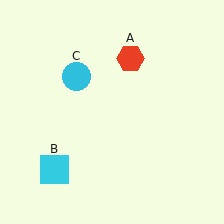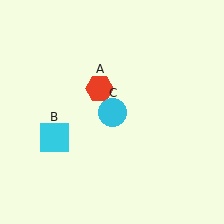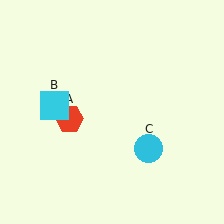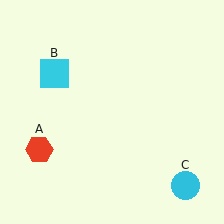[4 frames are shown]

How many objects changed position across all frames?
3 objects changed position: red hexagon (object A), cyan square (object B), cyan circle (object C).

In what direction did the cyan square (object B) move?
The cyan square (object B) moved up.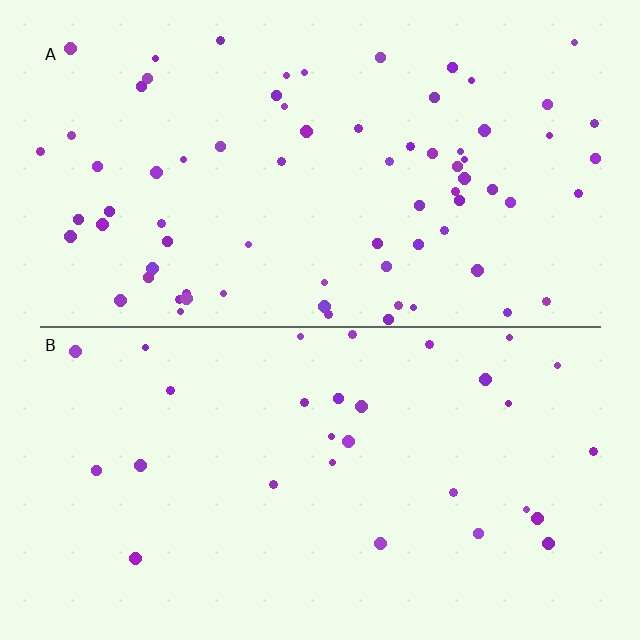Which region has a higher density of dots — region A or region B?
A (the top).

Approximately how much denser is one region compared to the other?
Approximately 2.4× — region A over region B.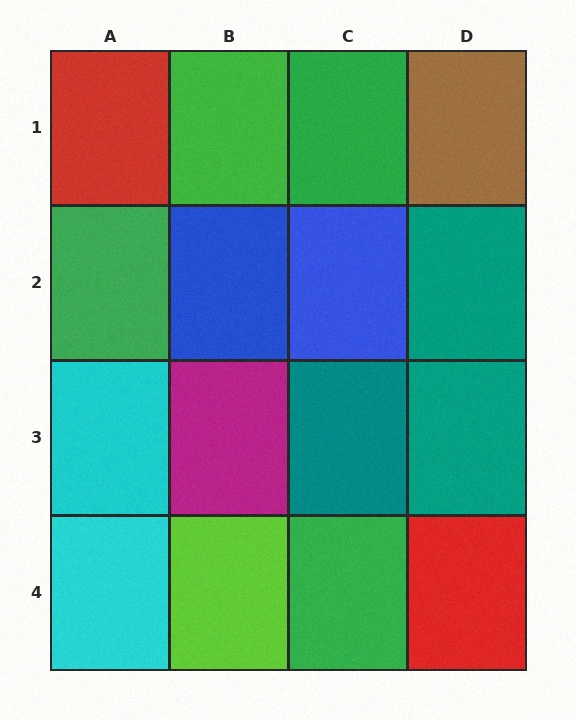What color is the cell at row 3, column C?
Teal.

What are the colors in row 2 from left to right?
Green, blue, blue, teal.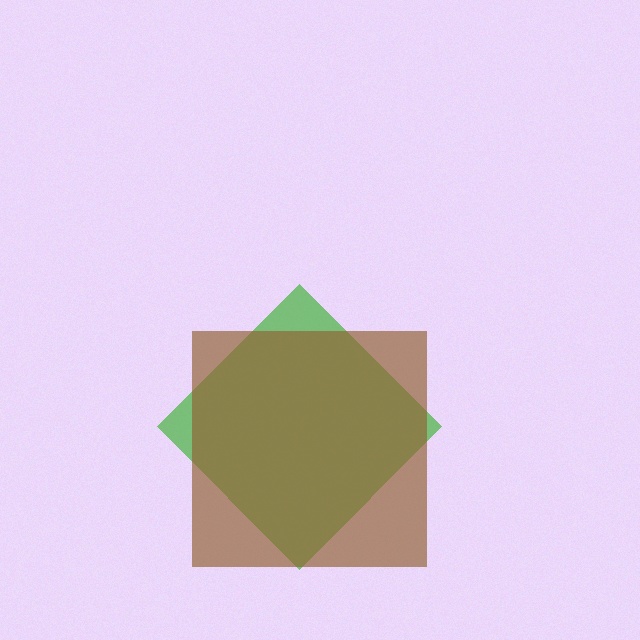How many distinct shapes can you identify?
There are 2 distinct shapes: a green diamond, a brown square.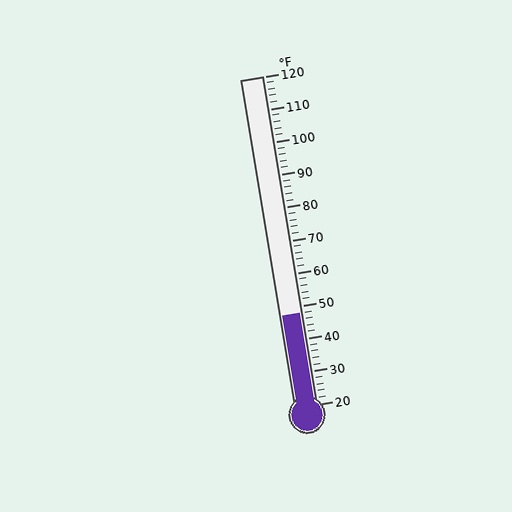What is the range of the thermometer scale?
The thermometer scale ranges from 20°F to 120°F.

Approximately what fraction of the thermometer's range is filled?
The thermometer is filled to approximately 30% of its range.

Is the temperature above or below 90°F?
The temperature is below 90°F.